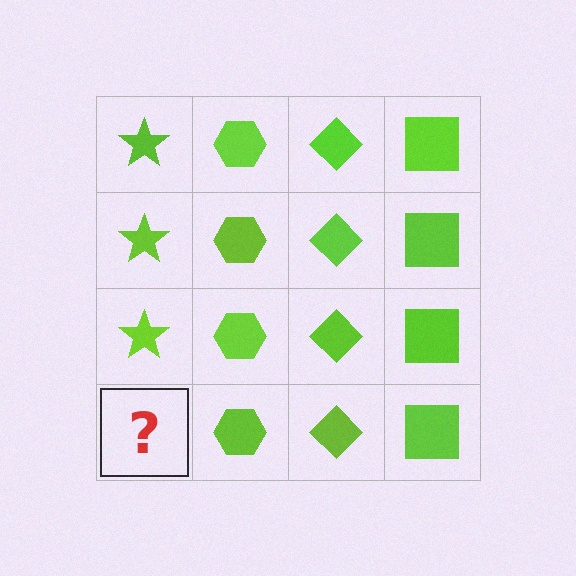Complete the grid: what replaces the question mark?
The question mark should be replaced with a lime star.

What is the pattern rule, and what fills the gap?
The rule is that each column has a consistent shape. The gap should be filled with a lime star.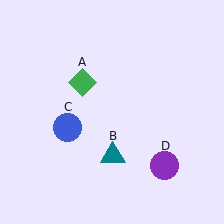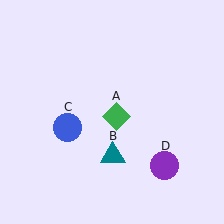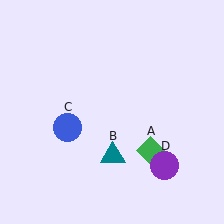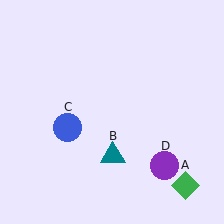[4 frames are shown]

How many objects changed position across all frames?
1 object changed position: green diamond (object A).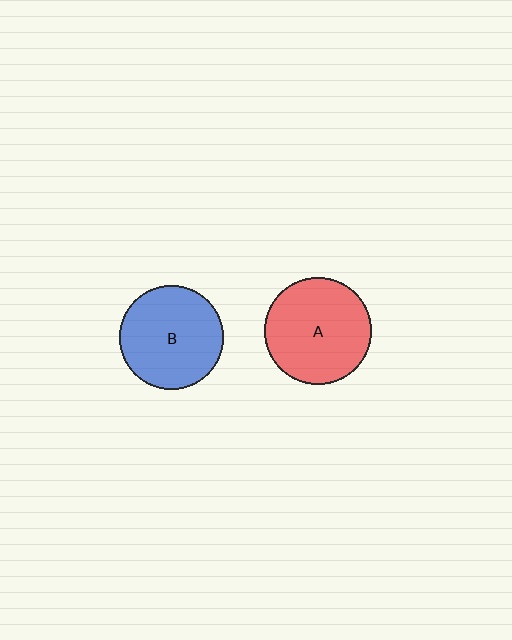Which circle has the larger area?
Circle A (red).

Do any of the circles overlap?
No, none of the circles overlap.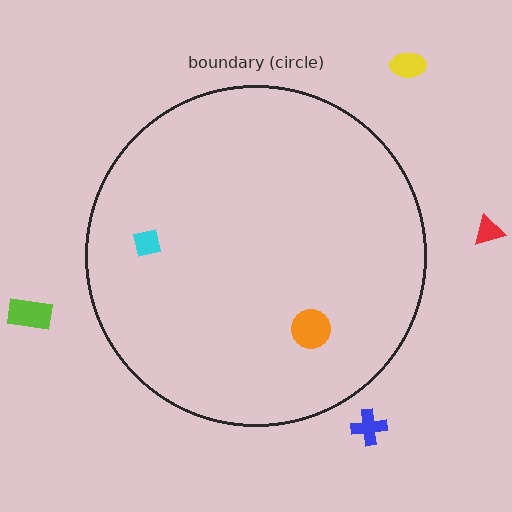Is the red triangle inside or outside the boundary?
Outside.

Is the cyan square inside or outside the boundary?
Inside.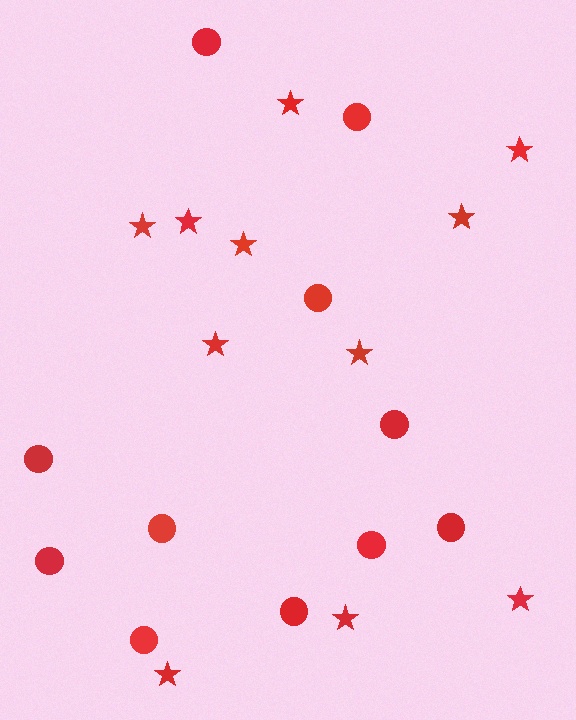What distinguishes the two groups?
There are 2 groups: one group of stars (11) and one group of circles (11).